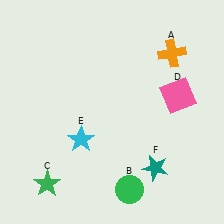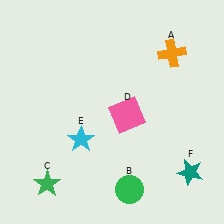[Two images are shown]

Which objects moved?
The objects that moved are: the pink square (D), the teal star (F).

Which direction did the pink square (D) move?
The pink square (D) moved left.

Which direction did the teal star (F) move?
The teal star (F) moved right.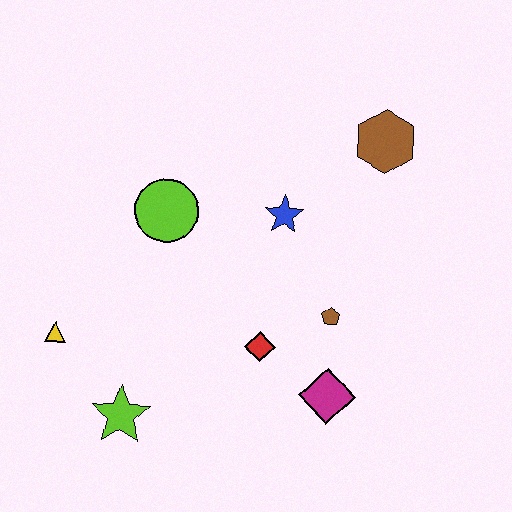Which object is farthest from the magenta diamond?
The yellow triangle is farthest from the magenta diamond.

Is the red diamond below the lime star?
No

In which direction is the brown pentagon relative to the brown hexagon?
The brown pentagon is below the brown hexagon.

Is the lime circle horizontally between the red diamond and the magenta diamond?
No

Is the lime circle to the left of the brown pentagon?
Yes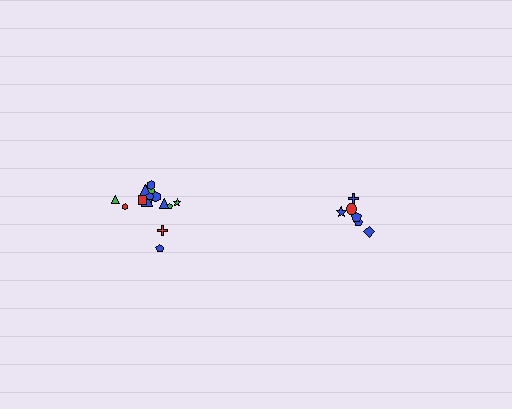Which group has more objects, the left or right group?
The left group.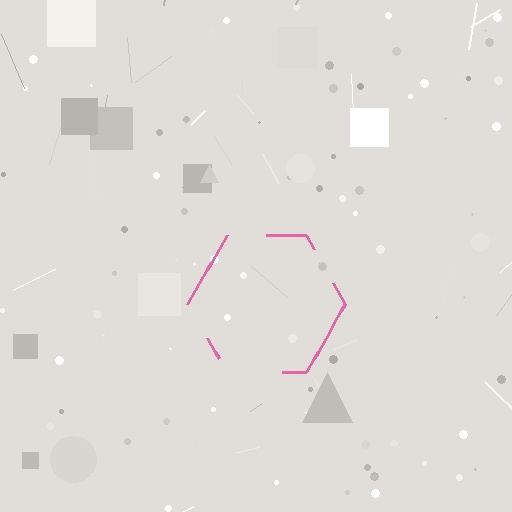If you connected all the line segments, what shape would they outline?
They would outline a hexagon.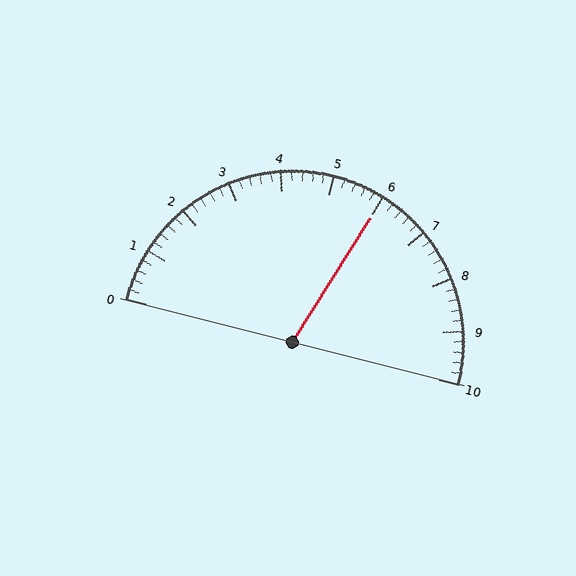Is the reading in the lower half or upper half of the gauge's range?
The reading is in the upper half of the range (0 to 10).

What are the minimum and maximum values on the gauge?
The gauge ranges from 0 to 10.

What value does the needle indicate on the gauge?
The needle indicates approximately 6.0.